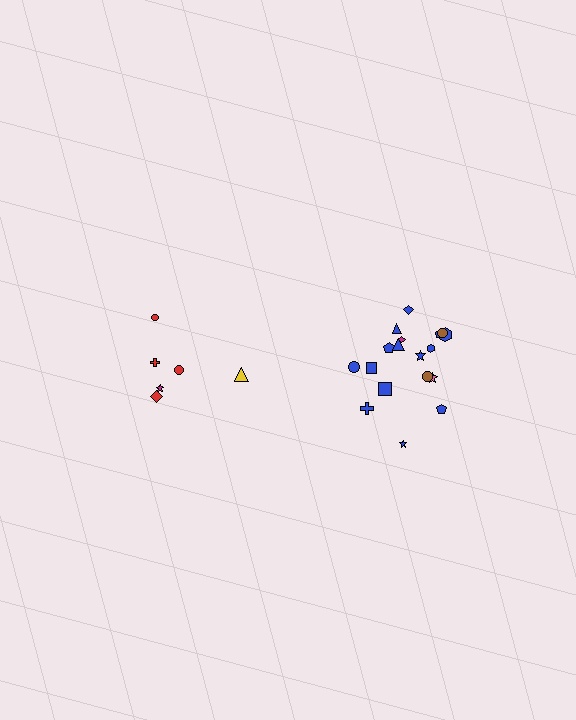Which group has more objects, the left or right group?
The right group.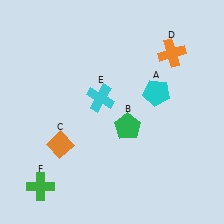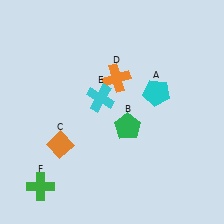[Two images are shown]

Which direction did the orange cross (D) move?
The orange cross (D) moved left.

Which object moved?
The orange cross (D) moved left.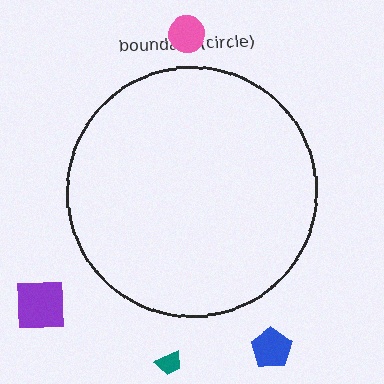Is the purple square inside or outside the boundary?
Outside.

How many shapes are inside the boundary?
0 inside, 4 outside.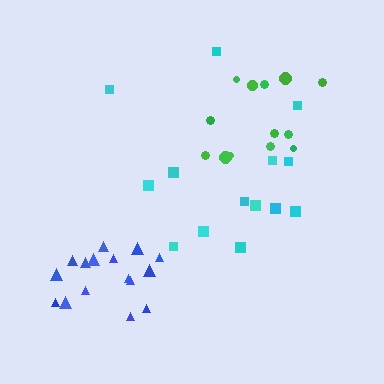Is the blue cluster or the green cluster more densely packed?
Blue.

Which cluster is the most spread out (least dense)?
Cyan.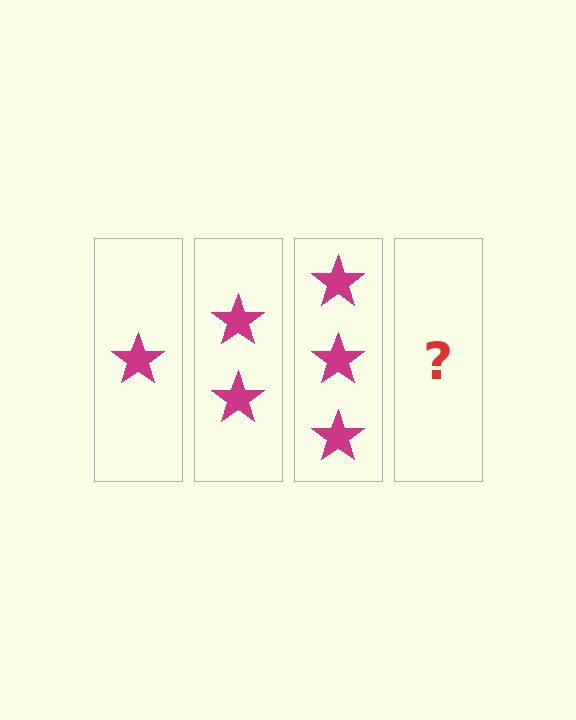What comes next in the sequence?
The next element should be 4 stars.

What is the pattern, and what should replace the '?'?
The pattern is that each step adds one more star. The '?' should be 4 stars.